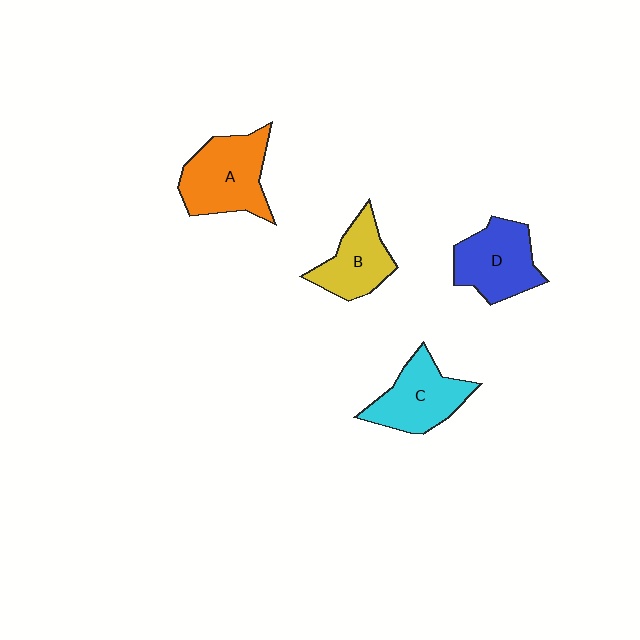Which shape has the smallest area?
Shape B (yellow).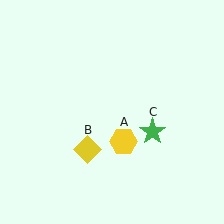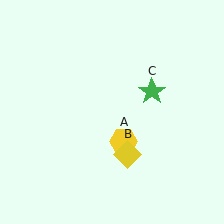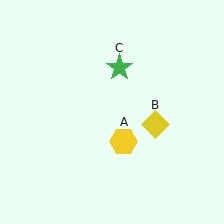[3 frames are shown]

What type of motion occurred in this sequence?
The yellow diamond (object B), green star (object C) rotated counterclockwise around the center of the scene.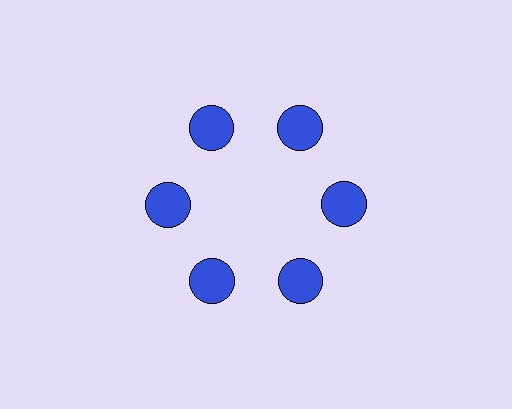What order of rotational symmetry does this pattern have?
This pattern has 6-fold rotational symmetry.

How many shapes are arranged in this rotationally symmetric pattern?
There are 6 shapes, arranged in 6 groups of 1.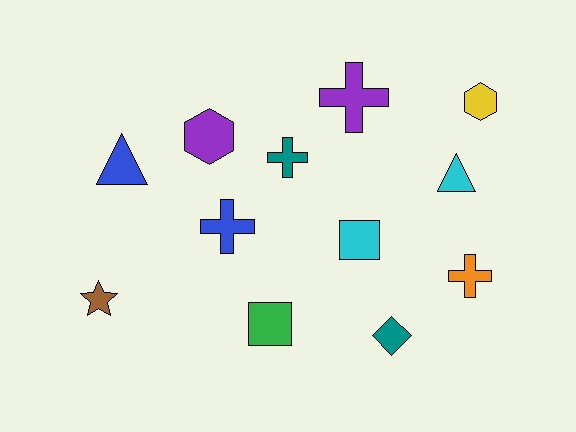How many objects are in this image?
There are 12 objects.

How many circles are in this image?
There are no circles.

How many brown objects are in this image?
There is 1 brown object.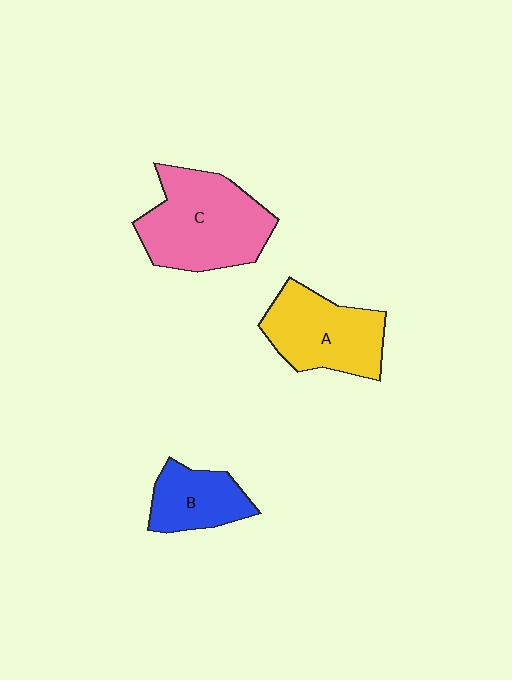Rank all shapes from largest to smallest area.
From largest to smallest: C (pink), A (yellow), B (blue).